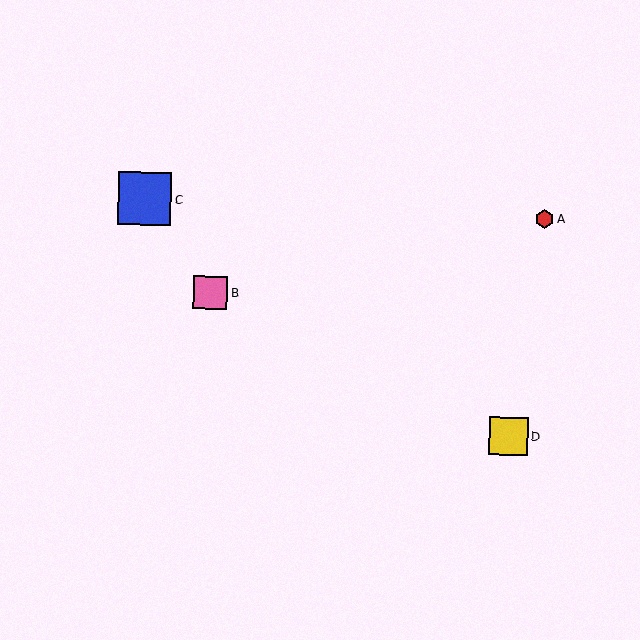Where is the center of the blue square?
The center of the blue square is at (144, 199).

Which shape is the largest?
The blue square (labeled C) is the largest.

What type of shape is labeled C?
Shape C is a blue square.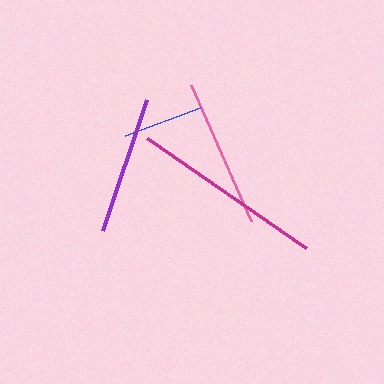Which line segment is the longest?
The magenta line is the longest at approximately 193 pixels.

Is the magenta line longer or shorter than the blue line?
The magenta line is longer than the blue line.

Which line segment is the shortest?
The blue line is the shortest at approximately 80 pixels.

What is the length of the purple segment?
The purple segment is approximately 138 pixels long.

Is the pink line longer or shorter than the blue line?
The pink line is longer than the blue line.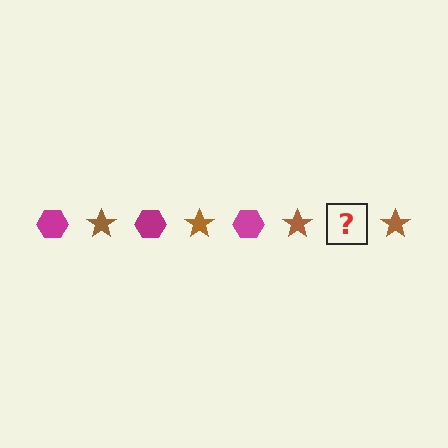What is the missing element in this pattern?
The missing element is a magenta hexagon.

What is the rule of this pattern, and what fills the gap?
The rule is that the pattern alternates between magenta hexagon and brown star. The gap should be filled with a magenta hexagon.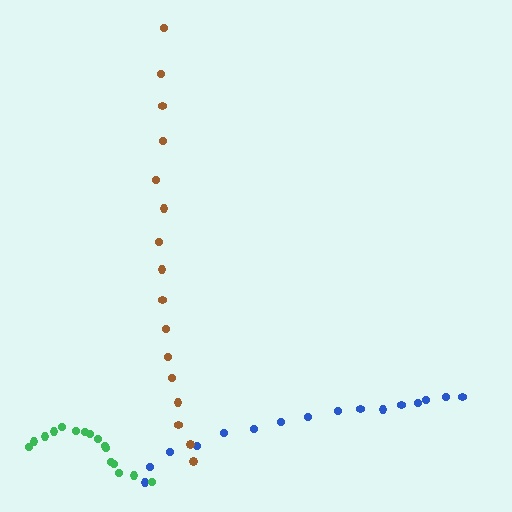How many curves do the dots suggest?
There are 3 distinct paths.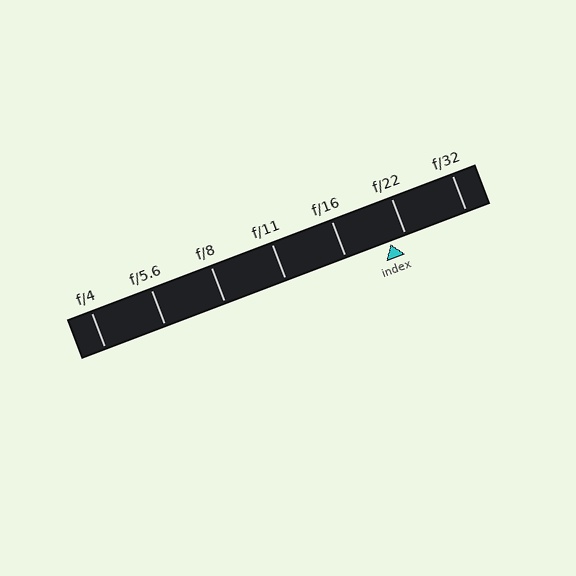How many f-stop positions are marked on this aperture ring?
There are 7 f-stop positions marked.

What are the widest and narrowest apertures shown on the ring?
The widest aperture shown is f/4 and the narrowest is f/32.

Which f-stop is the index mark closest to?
The index mark is closest to f/22.